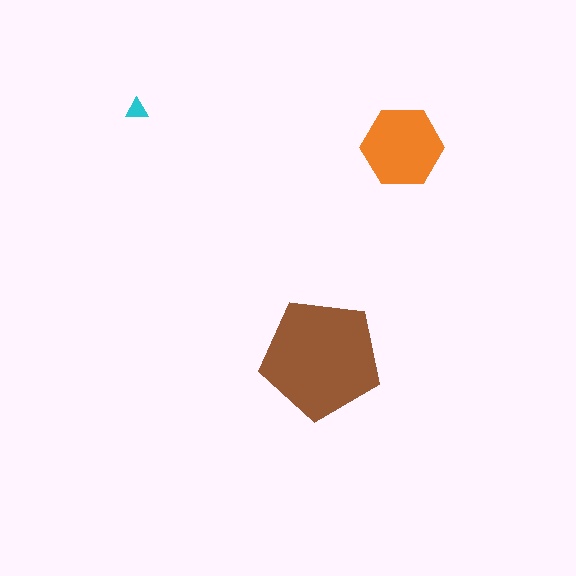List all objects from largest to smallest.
The brown pentagon, the orange hexagon, the cyan triangle.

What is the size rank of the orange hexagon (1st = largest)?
2nd.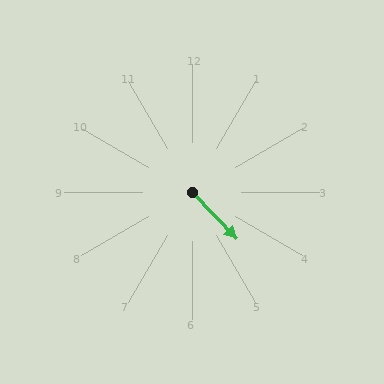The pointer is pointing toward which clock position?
Roughly 5 o'clock.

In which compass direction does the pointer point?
Southeast.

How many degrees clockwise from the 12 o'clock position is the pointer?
Approximately 137 degrees.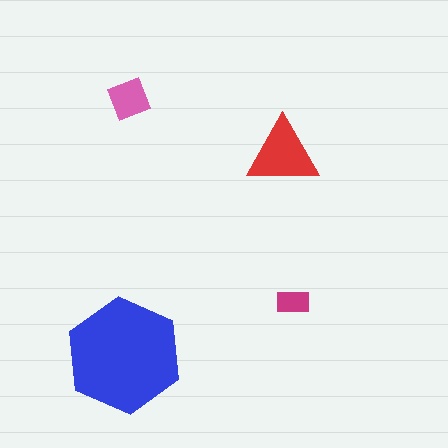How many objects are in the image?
There are 4 objects in the image.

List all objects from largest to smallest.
The blue hexagon, the red triangle, the pink diamond, the magenta rectangle.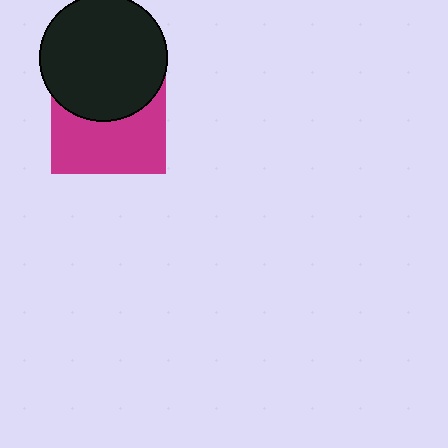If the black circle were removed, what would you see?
You would see the complete magenta square.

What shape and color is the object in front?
The object in front is a black circle.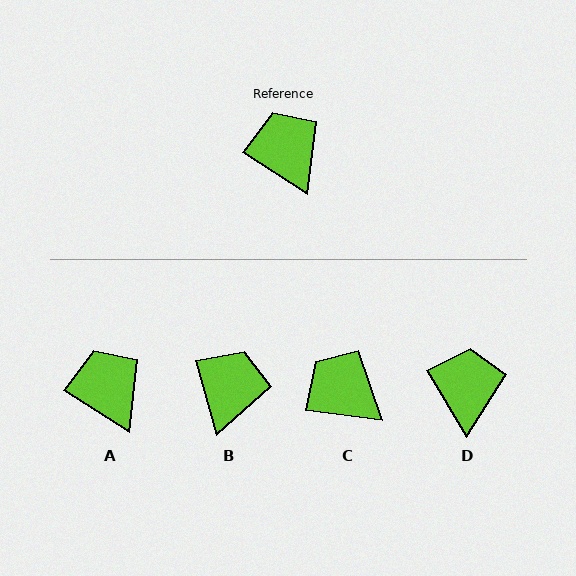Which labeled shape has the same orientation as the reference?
A.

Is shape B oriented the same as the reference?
No, it is off by about 42 degrees.